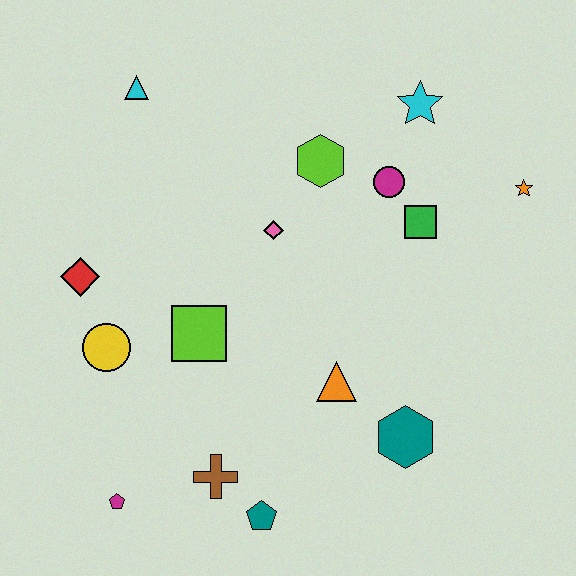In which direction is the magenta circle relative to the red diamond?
The magenta circle is to the right of the red diamond.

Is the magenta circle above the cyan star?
No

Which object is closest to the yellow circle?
The red diamond is closest to the yellow circle.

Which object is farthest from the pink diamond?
The magenta pentagon is farthest from the pink diamond.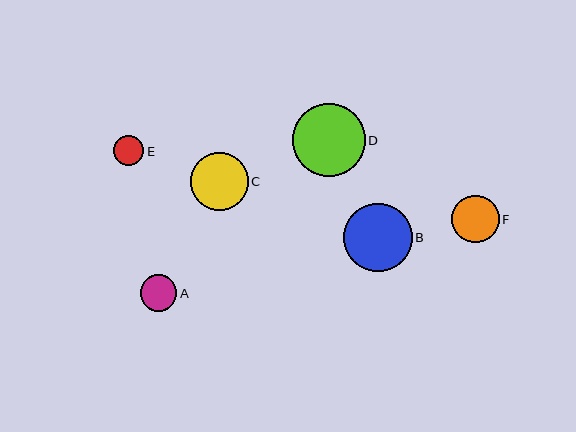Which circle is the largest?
Circle D is the largest with a size of approximately 73 pixels.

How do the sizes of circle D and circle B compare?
Circle D and circle B are approximately the same size.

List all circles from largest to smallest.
From largest to smallest: D, B, C, F, A, E.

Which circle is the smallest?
Circle E is the smallest with a size of approximately 30 pixels.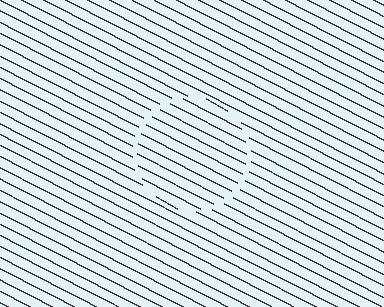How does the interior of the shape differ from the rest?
The interior of the shape contains the same grating, shifted by half a period — the contour is defined by the phase discontinuity where line-ends from the inner and outer gratings abut.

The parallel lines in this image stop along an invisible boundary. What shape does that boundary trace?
An illusory circle. The interior of the shape contains the same grating, shifted by half a period — the contour is defined by the phase discontinuity where line-ends from the inner and outer gratings abut.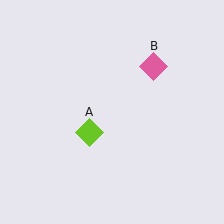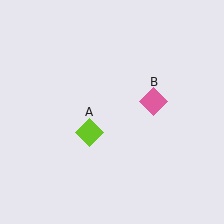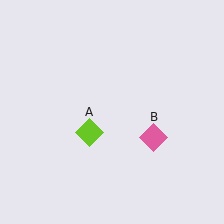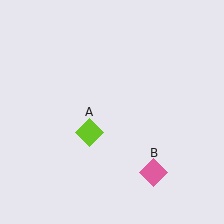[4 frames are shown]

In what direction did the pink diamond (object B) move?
The pink diamond (object B) moved down.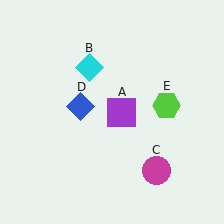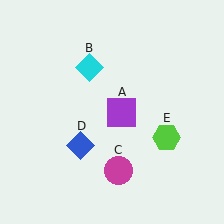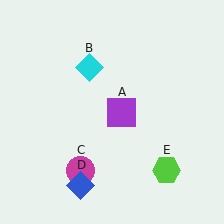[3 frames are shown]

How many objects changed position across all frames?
3 objects changed position: magenta circle (object C), blue diamond (object D), lime hexagon (object E).